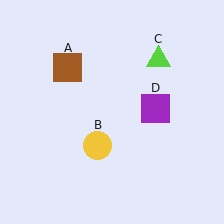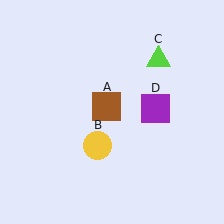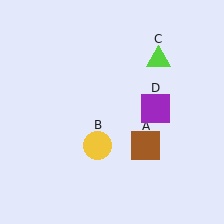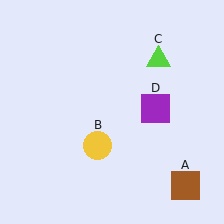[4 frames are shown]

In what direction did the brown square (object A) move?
The brown square (object A) moved down and to the right.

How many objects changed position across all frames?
1 object changed position: brown square (object A).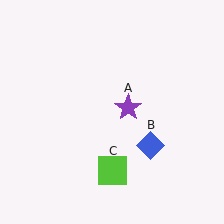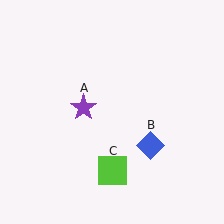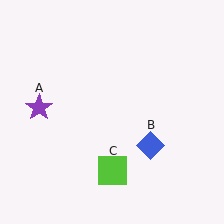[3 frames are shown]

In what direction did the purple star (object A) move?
The purple star (object A) moved left.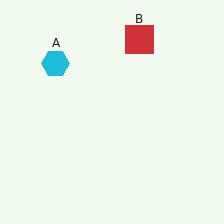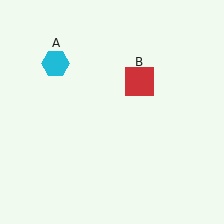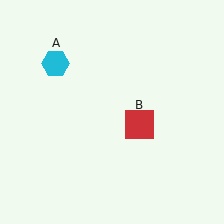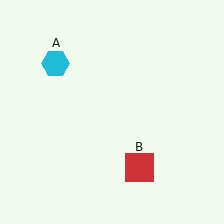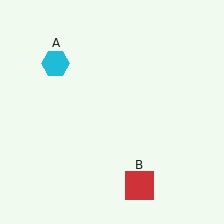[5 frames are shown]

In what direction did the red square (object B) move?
The red square (object B) moved down.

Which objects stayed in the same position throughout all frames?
Cyan hexagon (object A) remained stationary.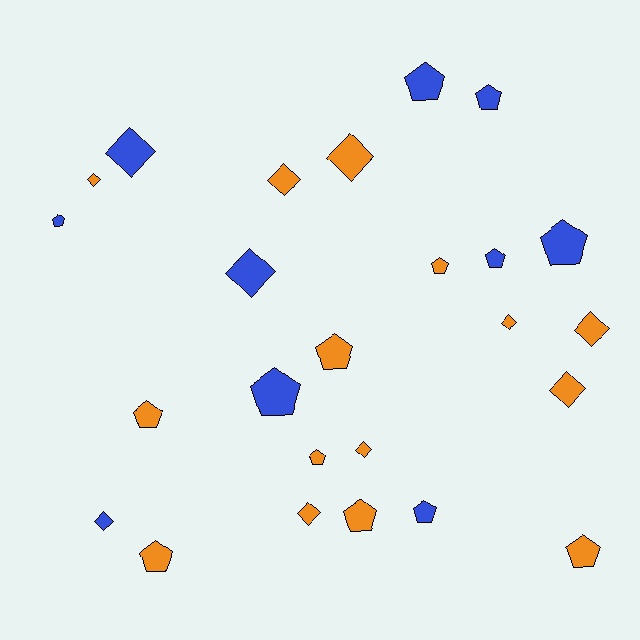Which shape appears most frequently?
Pentagon, with 14 objects.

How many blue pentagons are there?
There are 7 blue pentagons.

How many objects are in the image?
There are 25 objects.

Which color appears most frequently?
Orange, with 15 objects.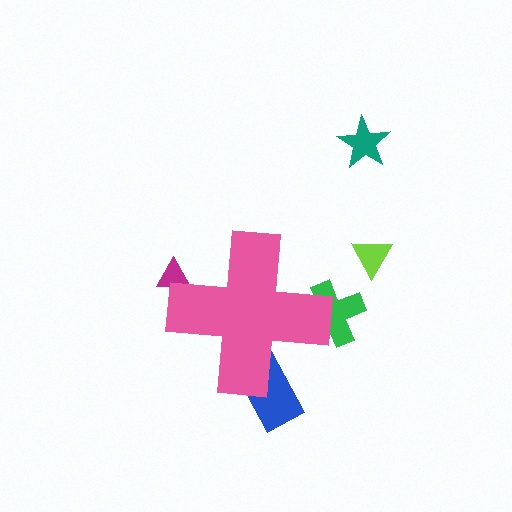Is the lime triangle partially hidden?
No, the lime triangle is fully visible.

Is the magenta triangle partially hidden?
Yes, the magenta triangle is partially hidden behind the pink cross.